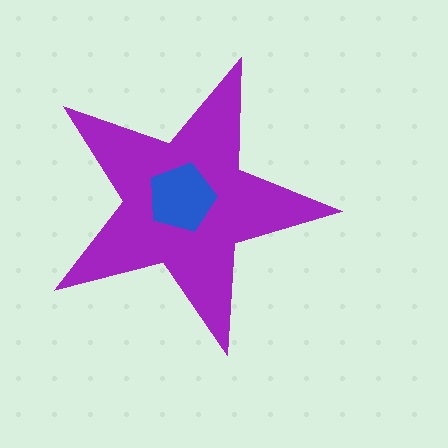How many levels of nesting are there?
2.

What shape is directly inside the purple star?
The blue pentagon.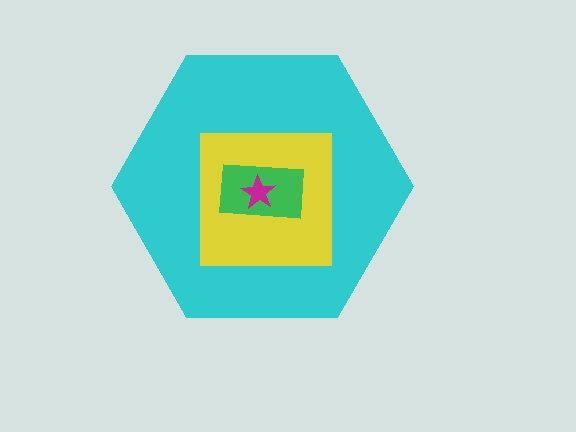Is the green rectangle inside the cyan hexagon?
Yes.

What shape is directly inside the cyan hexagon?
The yellow square.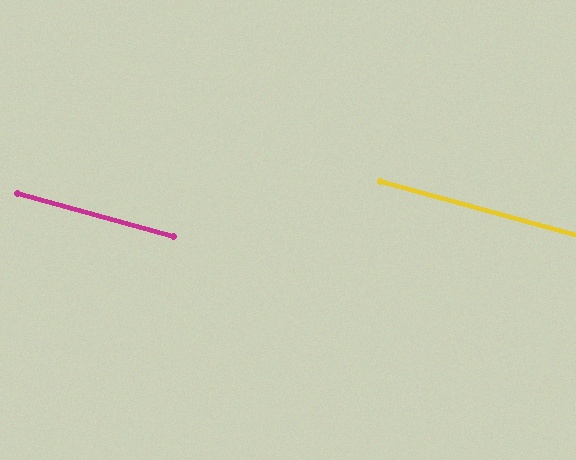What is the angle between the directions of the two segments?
Approximately 0 degrees.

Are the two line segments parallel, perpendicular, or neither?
Parallel — their directions differ by only 0.1°.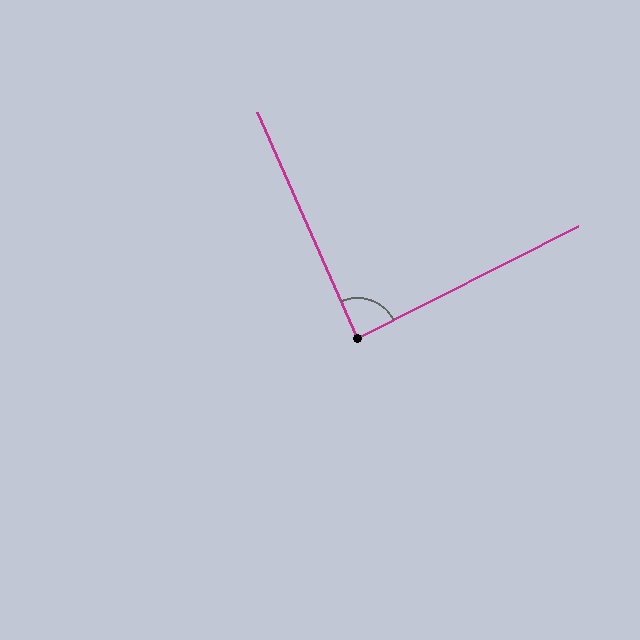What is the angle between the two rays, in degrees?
Approximately 87 degrees.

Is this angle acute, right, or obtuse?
It is approximately a right angle.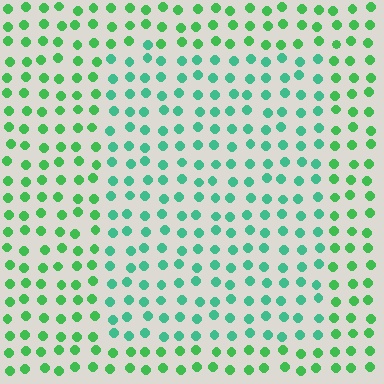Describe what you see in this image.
The image is filled with small green elements in a uniform arrangement. A rectangle-shaped region is visible where the elements are tinted to a slightly different hue, forming a subtle color boundary.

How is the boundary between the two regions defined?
The boundary is defined purely by a slight shift in hue (about 29 degrees). Spacing, size, and orientation are identical on both sides.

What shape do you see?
I see a rectangle.